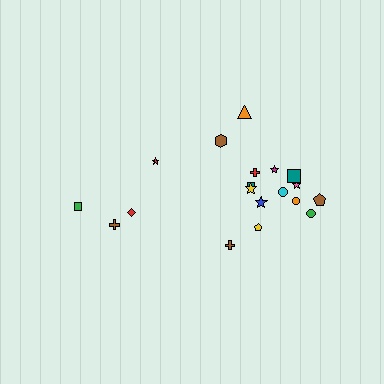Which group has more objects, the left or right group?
The right group.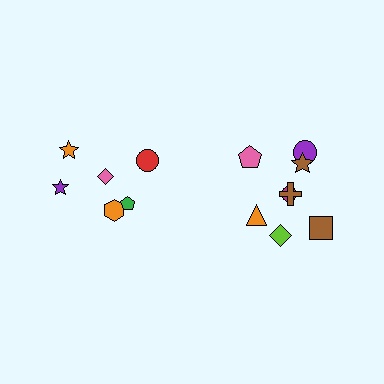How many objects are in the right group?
There are 8 objects.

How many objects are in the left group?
There are 6 objects.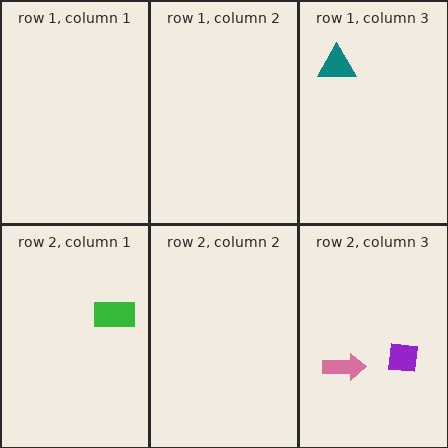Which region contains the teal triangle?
The row 1, column 3 region.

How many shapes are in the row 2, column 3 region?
2.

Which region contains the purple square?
The row 2, column 3 region.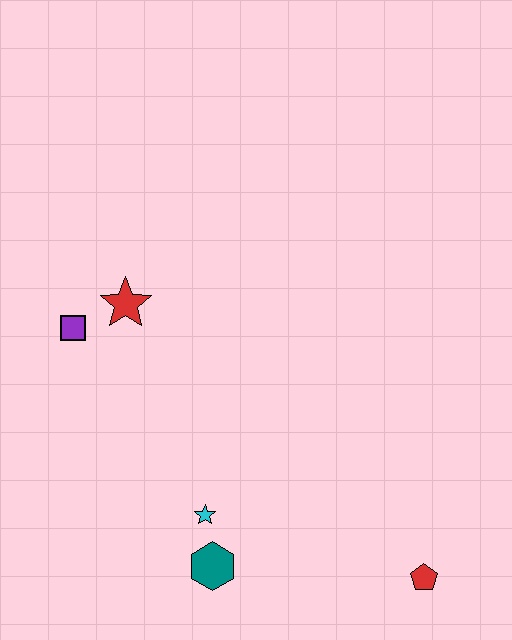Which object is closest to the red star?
The purple square is closest to the red star.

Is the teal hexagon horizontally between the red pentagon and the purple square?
Yes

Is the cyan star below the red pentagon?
No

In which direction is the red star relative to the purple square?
The red star is to the right of the purple square.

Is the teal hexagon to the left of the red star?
No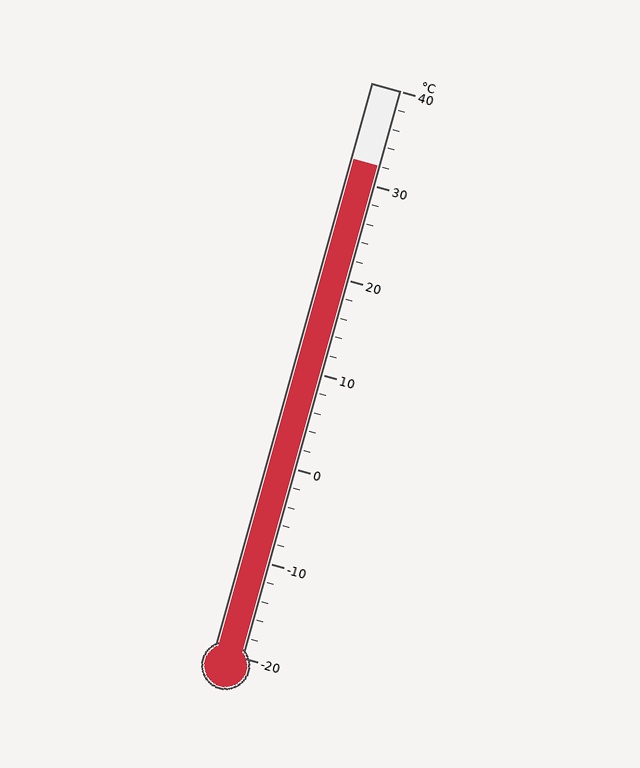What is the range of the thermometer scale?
The thermometer scale ranges from -20°C to 40°C.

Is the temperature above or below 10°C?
The temperature is above 10°C.